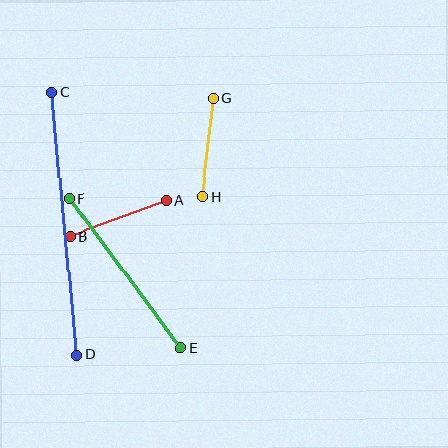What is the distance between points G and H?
The distance is approximately 99 pixels.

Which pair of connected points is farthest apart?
Points C and D are farthest apart.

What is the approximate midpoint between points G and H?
The midpoint is at approximately (208, 148) pixels.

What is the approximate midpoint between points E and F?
The midpoint is at approximately (125, 273) pixels.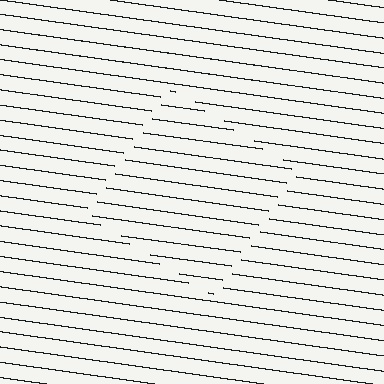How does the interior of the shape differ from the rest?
The interior of the shape contains the same grating, shifted by half a period — the contour is defined by the phase discontinuity where line-ends from the inner and outer gratings abut.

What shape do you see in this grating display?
An illusory square. The interior of the shape contains the same grating, shifted by half a period — the contour is defined by the phase discontinuity where line-ends from the inner and outer gratings abut.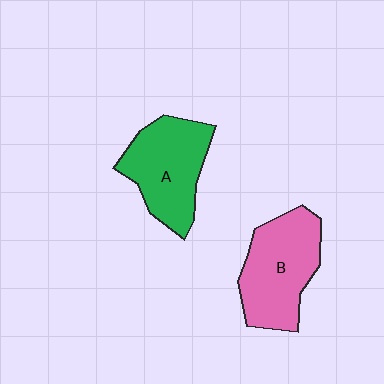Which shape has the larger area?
Shape B (pink).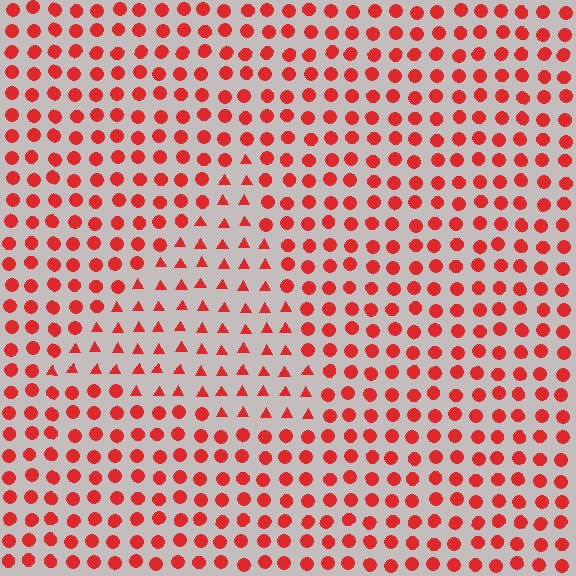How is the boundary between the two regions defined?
The boundary is defined by a change in element shape: triangles inside vs. circles outside. All elements share the same color and spacing.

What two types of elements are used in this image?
The image uses triangles inside the triangle region and circles outside it.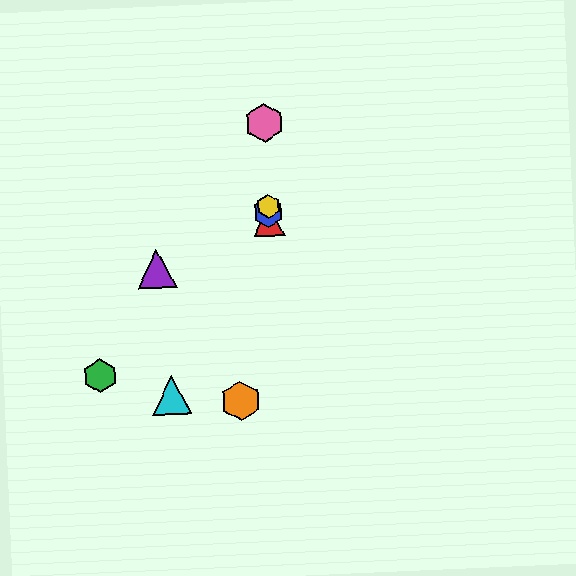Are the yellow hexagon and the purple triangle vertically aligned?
No, the yellow hexagon is at x≈268 and the purple triangle is at x≈157.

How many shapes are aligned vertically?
4 shapes (the red triangle, the blue hexagon, the yellow hexagon, the pink hexagon) are aligned vertically.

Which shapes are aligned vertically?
The red triangle, the blue hexagon, the yellow hexagon, the pink hexagon are aligned vertically.